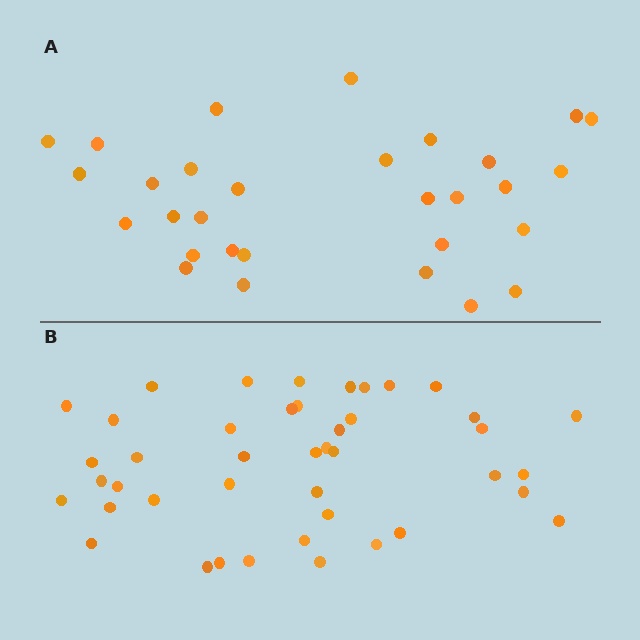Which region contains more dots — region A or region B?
Region B (the bottom region) has more dots.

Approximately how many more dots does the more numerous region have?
Region B has approximately 15 more dots than region A.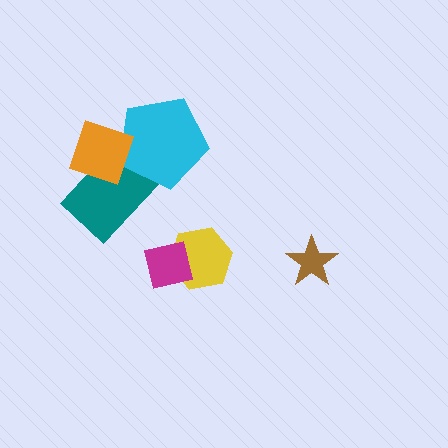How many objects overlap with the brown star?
0 objects overlap with the brown star.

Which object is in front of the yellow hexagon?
The magenta square is in front of the yellow hexagon.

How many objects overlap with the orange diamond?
2 objects overlap with the orange diamond.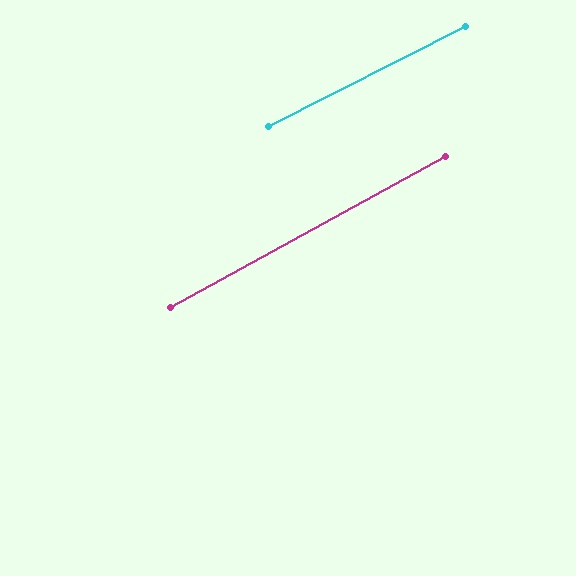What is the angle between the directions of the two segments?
Approximately 2 degrees.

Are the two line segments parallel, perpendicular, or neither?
Parallel — their directions differ by only 1.8°.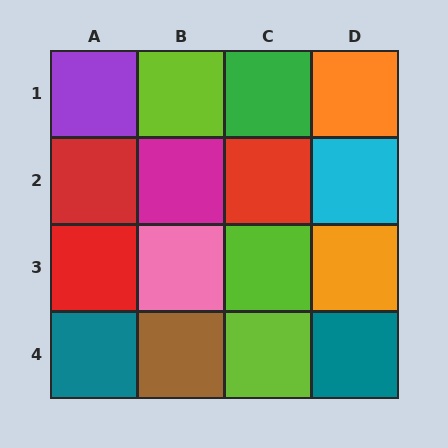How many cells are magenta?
1 cell is magenta.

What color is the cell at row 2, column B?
Magenta.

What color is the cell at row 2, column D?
Cyan.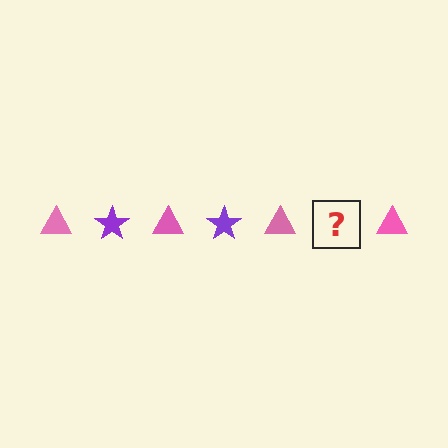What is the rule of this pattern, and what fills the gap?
The rule is that the pattern alternates between pink triangle and purple star. The gap should be filled with a purple star.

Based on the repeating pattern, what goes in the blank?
The blank should be a purple star.